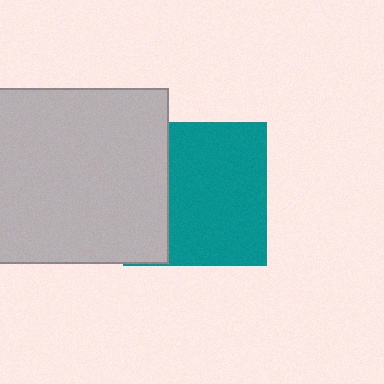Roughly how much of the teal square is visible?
Most of it is visible (roughly 68%).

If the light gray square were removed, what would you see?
You would see the complete teal square.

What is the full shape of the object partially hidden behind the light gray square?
The partially hidden object is a teal square.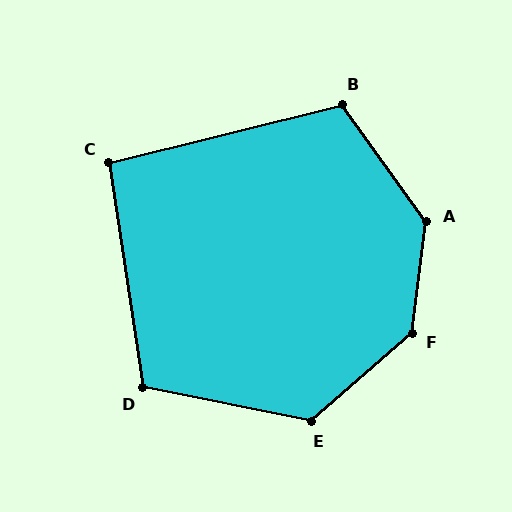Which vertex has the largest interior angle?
F, at approximately 139 degrees.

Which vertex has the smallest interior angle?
C, at approximately 96 degrees.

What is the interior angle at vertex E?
Approximately 128 degrees (obtuse).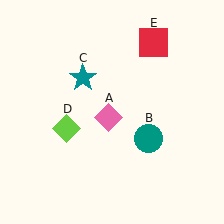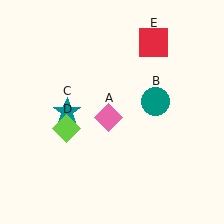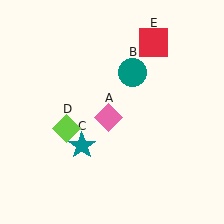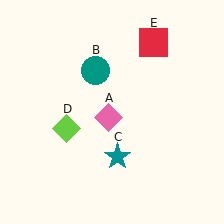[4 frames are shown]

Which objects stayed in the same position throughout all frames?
Pink diamond (object A) and lime diamond (object D) and red square (object E) remained stationary.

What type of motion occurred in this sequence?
The teal circle (object B), teal star (object C) rotated counterclockwise around the center of the scene.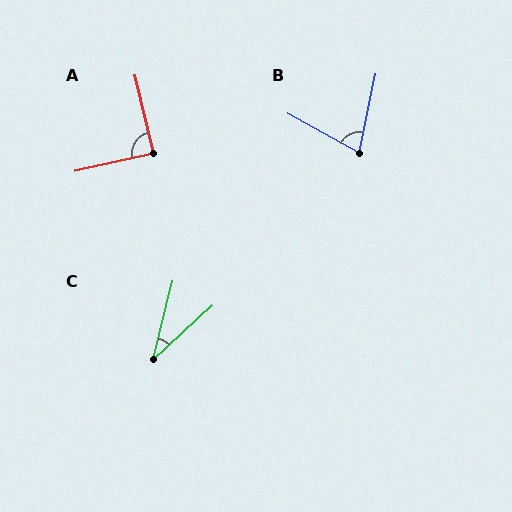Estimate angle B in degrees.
Approximately 73 degrees.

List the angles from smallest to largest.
C (34°), B (73°), A (90°).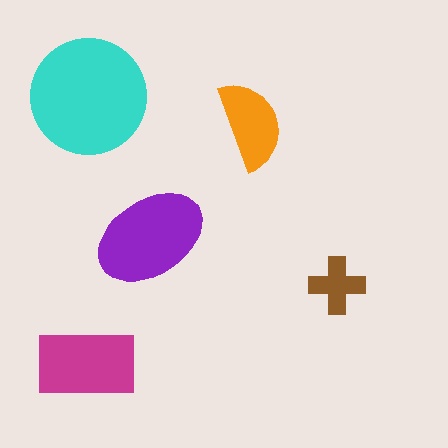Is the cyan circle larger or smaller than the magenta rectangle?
Larger.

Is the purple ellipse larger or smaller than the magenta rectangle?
Larger.